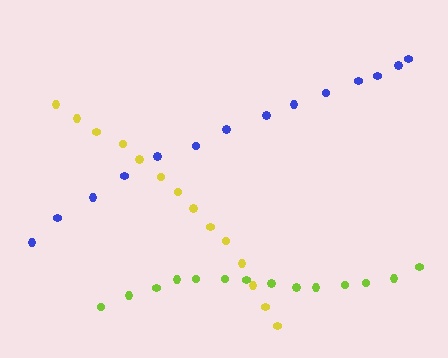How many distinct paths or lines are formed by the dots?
There are 3 distinct paths.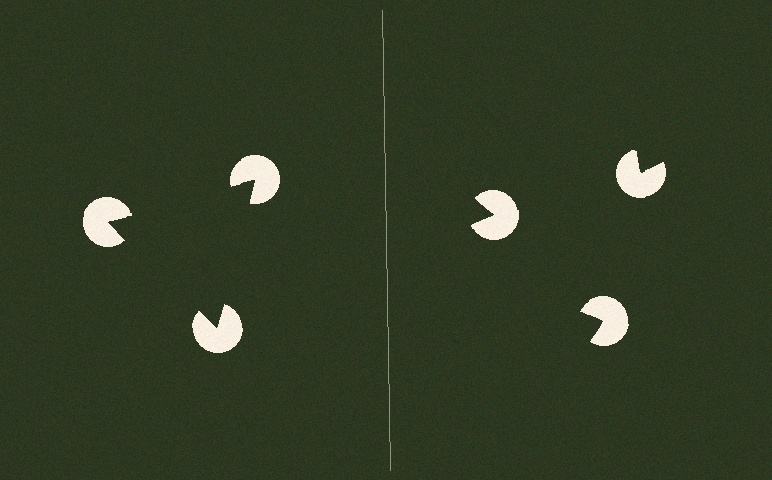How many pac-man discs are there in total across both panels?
6 — 3 on each side.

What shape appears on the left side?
An illusory triangle.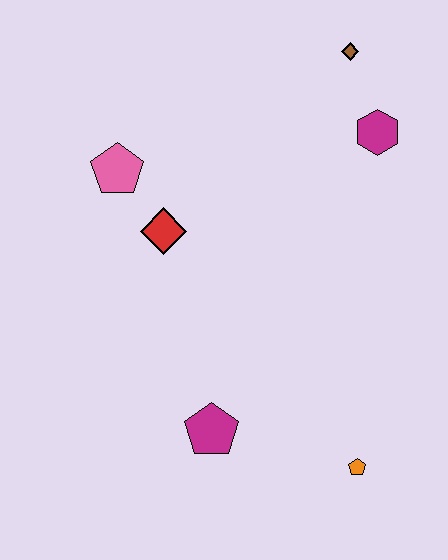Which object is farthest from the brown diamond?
The orange pentagon is farthest from the brown diamond.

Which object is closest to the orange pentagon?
The magenta pentagon is closest to the orange pentagon.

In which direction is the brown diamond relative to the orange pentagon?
The brown diamond is above the orange pentagon.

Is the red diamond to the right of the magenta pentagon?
No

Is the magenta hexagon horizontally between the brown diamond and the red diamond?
No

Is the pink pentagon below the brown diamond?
Yes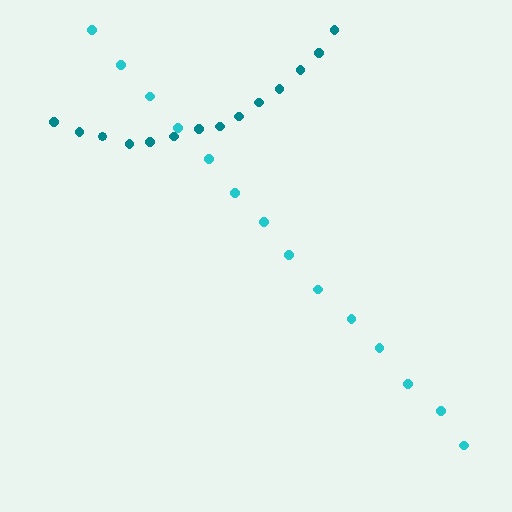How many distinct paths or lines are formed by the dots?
There are 2 distinct paths.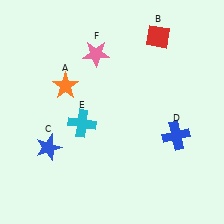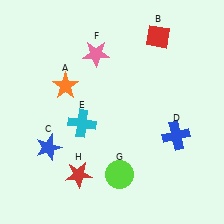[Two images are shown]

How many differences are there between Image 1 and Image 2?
There are 2 differences between the two images.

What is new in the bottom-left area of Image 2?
A red star (H) was added in the bottom-left area of Image 2.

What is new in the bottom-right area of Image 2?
A lime circle (G) was added in the bottom-right area of Image 2.